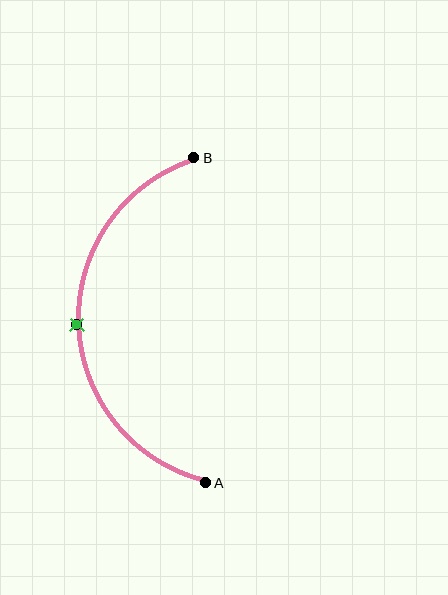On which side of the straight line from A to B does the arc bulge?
The arc bulges to the left of the straight line connecting A and B.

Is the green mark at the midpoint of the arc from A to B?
Yes. The green mark lies on the arc at equal arc-length from both A and B — it is the arc midpoint.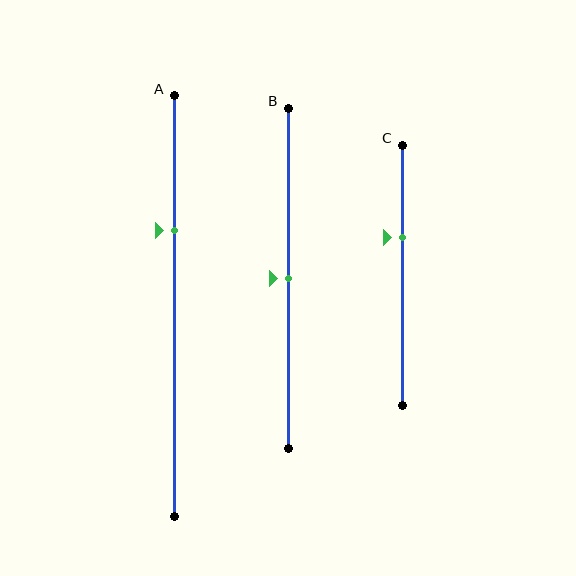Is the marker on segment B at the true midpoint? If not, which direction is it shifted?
Yes, the marker on segment B is at the true midpoint.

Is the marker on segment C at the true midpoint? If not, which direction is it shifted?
No, the marker on segment C is shifted upward by about 15% of the segment length.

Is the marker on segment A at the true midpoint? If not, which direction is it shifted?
No, the marker on segment A is shifted upward by about 18% of the segment length.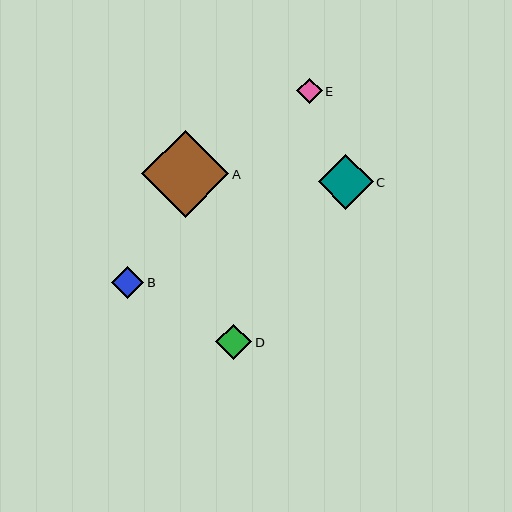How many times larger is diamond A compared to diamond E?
Diamond A is approximately 3.4 times the size of diamond E.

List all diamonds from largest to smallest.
From largest to smallest: A, C, D, B, E.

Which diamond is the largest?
Diamond A is the largest with a size of approximately 88 pixels.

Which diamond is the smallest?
Diamond E is the smallest with a size of approximately 26 pixels.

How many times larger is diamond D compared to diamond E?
Diamond D is approximately 1.4 times the size of diamond E.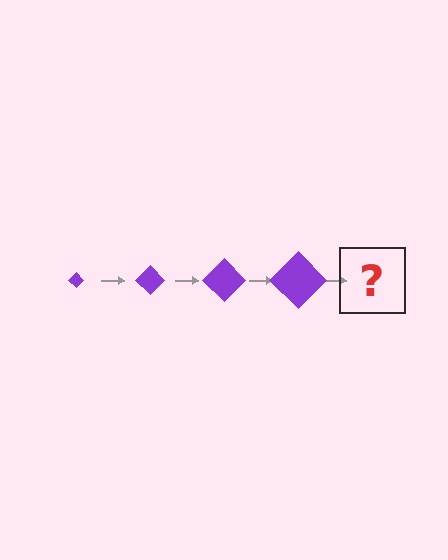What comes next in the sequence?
The next element should be a purple diamond, larger than the previous one.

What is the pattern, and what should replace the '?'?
The pattern is that the diamond gets progressively larger each step. The '?' should be a purple diamond, larger than the previous one.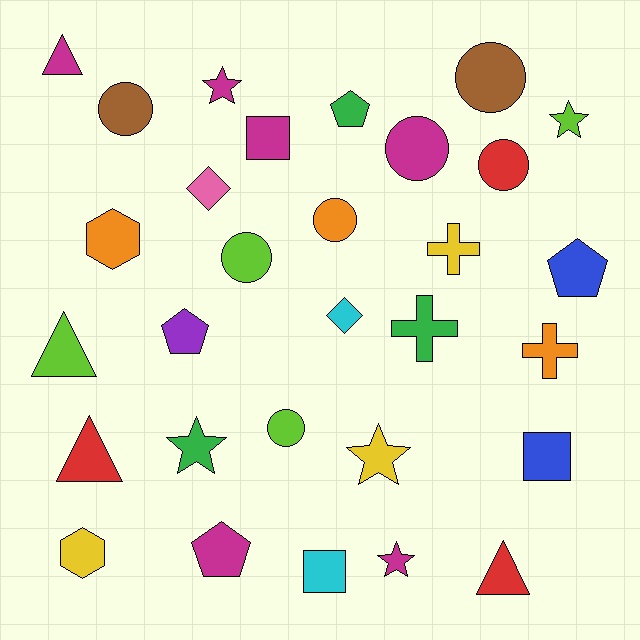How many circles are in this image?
There are 7 circles.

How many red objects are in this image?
There are 3 red objects.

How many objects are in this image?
There are 30 objects.